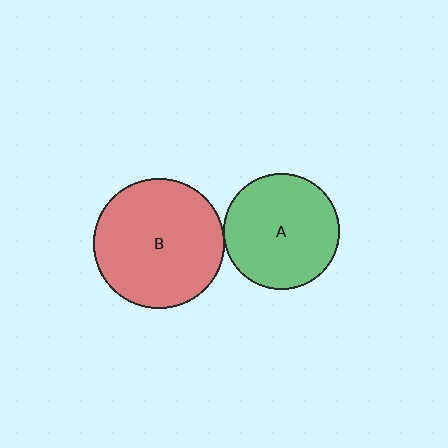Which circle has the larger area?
Circle B (red).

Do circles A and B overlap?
Yes.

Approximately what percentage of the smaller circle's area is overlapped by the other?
Approximately 5%.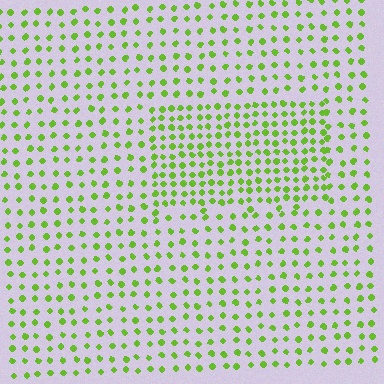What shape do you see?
I see a rectangle.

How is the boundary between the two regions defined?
The boundary is defined by a change in element density (approximately 1.8x ratio). All elements are the same color, size, and shape.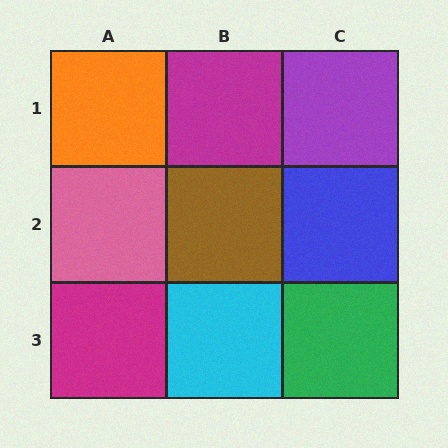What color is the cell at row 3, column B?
Cyan.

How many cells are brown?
1 cell is brown.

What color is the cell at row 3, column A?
Magenta.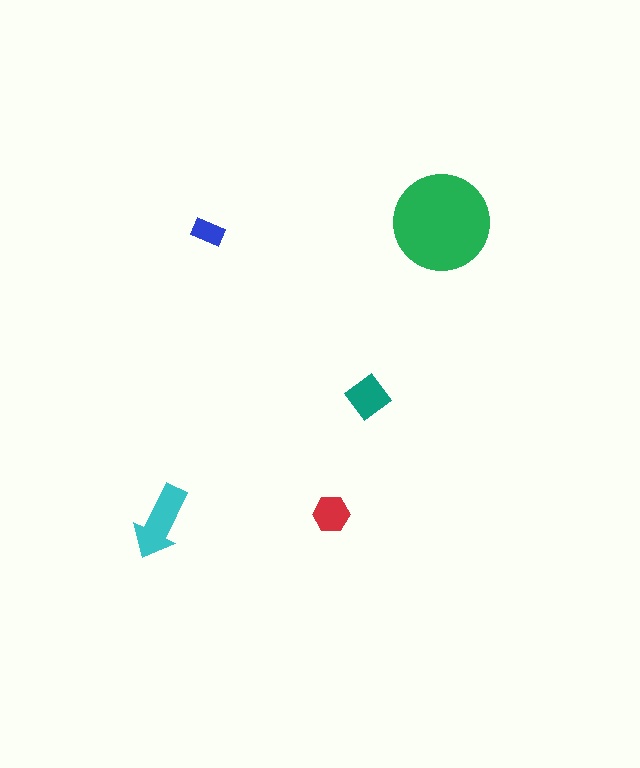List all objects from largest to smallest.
The green circle, the cyan arrow, the teal diamond, the red hexagon, the blue rectangle.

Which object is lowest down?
The cyan arrow is bottommost.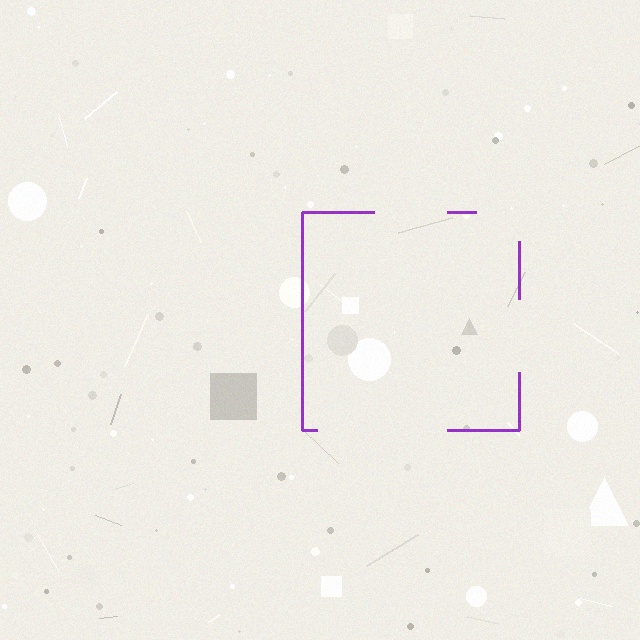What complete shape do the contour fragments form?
The contour fragments form a square.